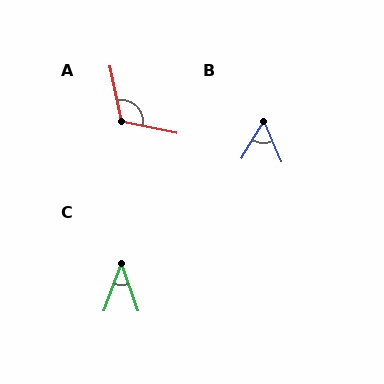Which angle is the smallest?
C, at approximately 40 degrees.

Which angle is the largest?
A, at approximately 114 degrees.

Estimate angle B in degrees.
Approximately 54 degrees.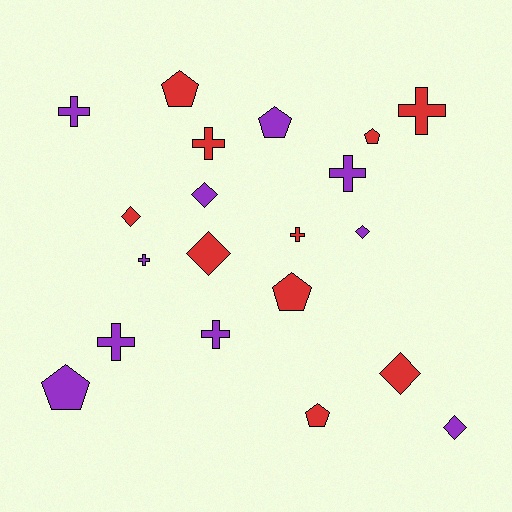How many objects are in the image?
There are 20 objects.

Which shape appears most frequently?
Cross, with 8 objects.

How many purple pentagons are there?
There are 2 purple pentagons.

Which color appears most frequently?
Purple, with 10 objects.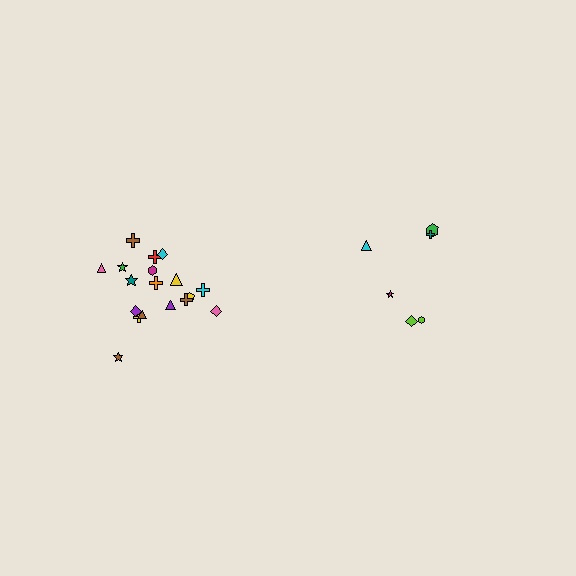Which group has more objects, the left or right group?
The left group.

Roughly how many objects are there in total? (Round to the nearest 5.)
Roughly 25 objects in total.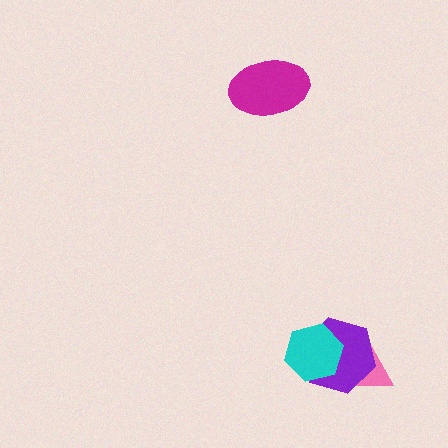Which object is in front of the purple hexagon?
The cyan hexagon is in front of the purple hexagon.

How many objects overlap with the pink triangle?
1 object overlaps with the pink triangle.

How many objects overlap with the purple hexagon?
2 objects overlap with the purple hexagon.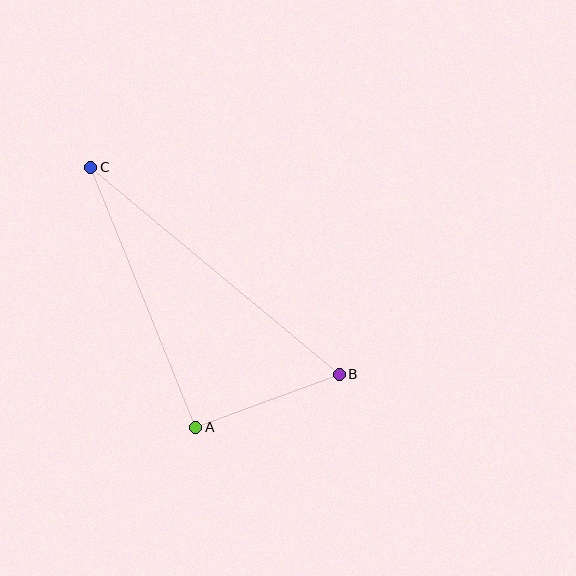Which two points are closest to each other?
Points A and B are closest to each other.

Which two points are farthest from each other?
Points B and C are farthest from each other.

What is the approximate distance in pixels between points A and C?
The distance between A and C is approximately 280 pixels.